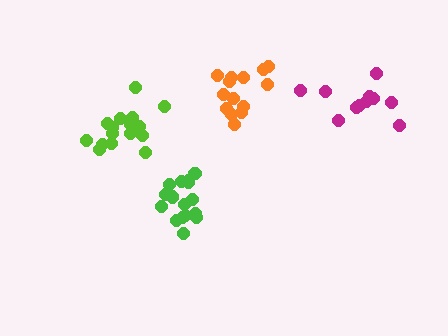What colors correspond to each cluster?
The clusters are colored: lime, orange, magenta, green.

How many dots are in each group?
Group 1: 16 dots, Group 2: 14 dots, Group 3: 11 dots, Group 4: 17 dots (58 total).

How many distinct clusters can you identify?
There are 4 distinct clusters.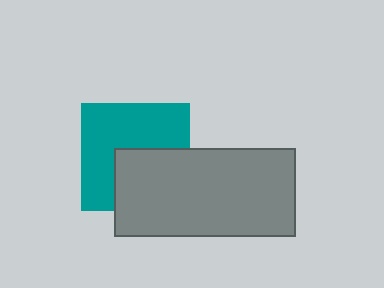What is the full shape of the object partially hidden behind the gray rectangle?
The partially hidden object is a teal square.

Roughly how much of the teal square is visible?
About half of it is visible (roughly 58%).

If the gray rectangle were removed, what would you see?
You would see the complete teal square.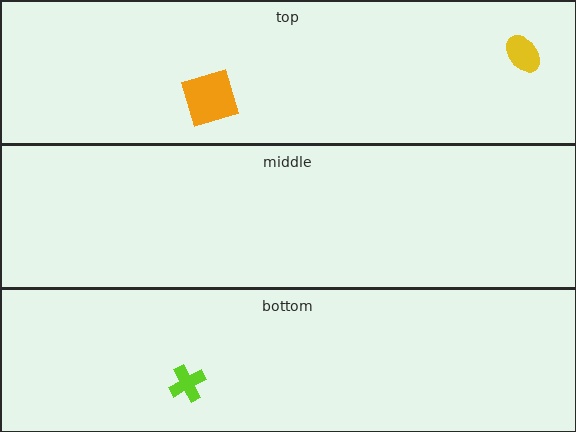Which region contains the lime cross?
The bottom region.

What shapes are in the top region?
The yellow ellipse, the orange square.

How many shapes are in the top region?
2.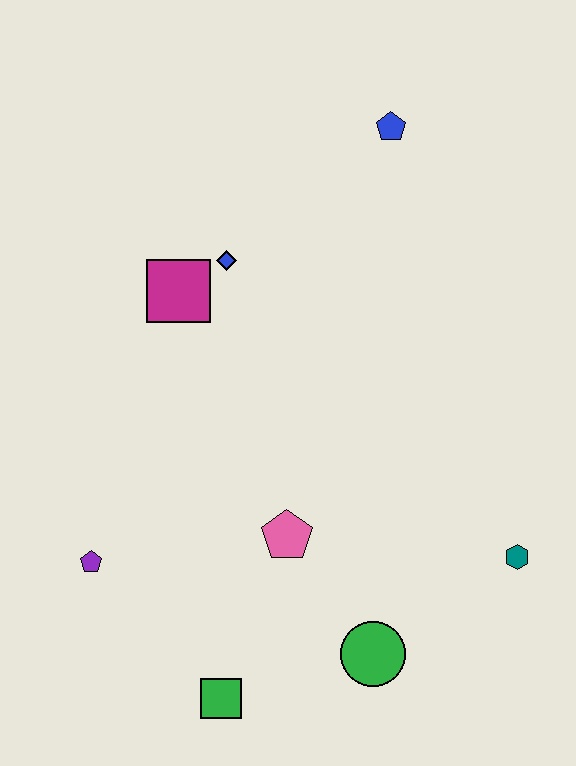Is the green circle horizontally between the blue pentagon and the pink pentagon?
Yes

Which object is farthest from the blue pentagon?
The green square is farthest from the blue pentagon.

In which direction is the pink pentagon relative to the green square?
The pink pentagon is above the green square.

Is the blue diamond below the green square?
No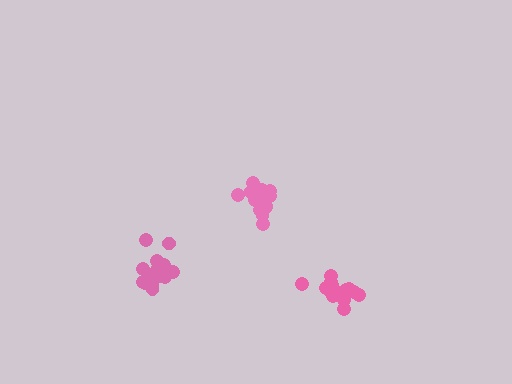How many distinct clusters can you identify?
There are 3 distinct clusters.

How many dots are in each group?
Group 1: 15 dots, Group 2: 14 dots, Group 3: 15 dots (44 total).